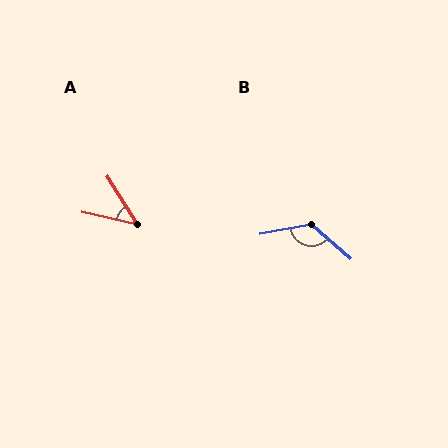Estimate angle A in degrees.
Approximately 45 degrees.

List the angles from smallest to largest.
A (45°), B (129°).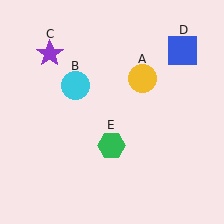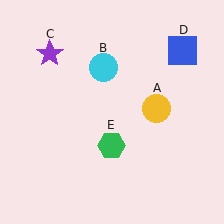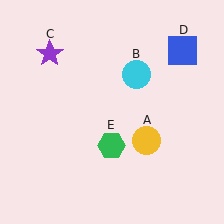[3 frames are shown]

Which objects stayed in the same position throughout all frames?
Purple star (object C) and blue square (object D) and green hexagon (object E) remained stationary.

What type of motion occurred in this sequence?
The yellow circle (object A), cyan circle (object B) rotated clockwise around the center of the scene.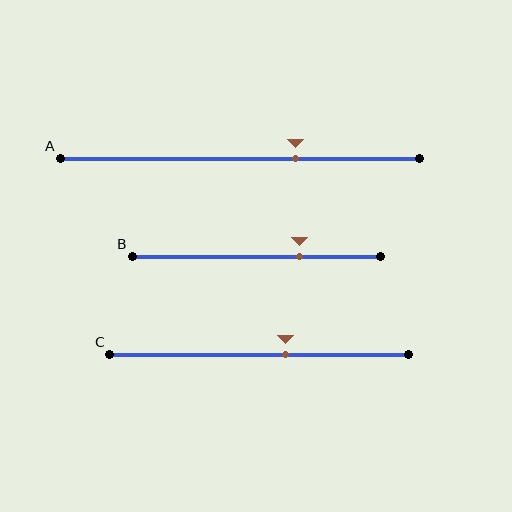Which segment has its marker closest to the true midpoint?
Segment C has its marker closest to the true midpoint.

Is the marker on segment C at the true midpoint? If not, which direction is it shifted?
No, the marker on segment C is shifted to the right by about 9% of the segment length.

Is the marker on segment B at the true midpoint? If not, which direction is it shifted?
No, the marker on segment B is shifted to the right by about 17% of the segment length.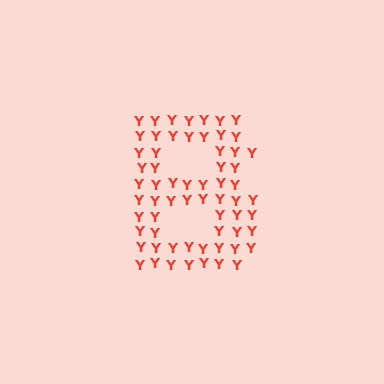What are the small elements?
The small elements are letter Y's.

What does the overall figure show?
The overall figure shows the letter B.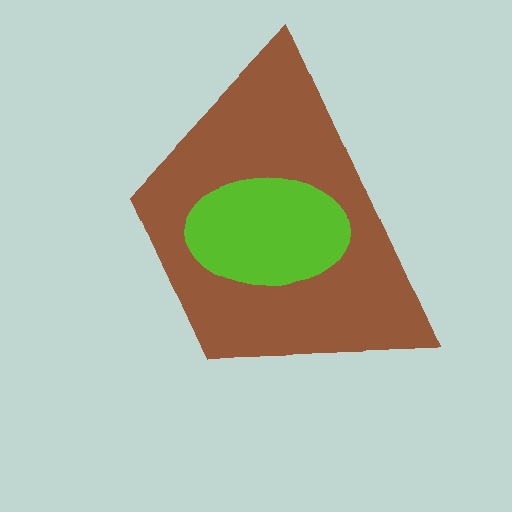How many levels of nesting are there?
2.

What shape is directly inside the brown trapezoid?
The lime ellipse.